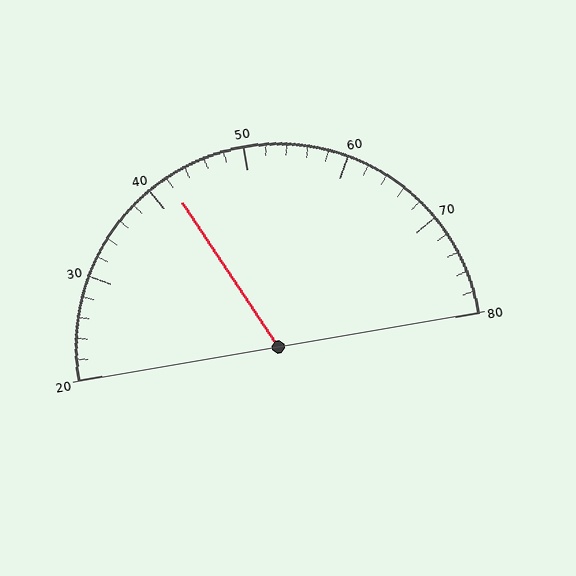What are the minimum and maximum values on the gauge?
The gauge ranges from 20 to 80.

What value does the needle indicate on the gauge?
The needle indicates approximately 42.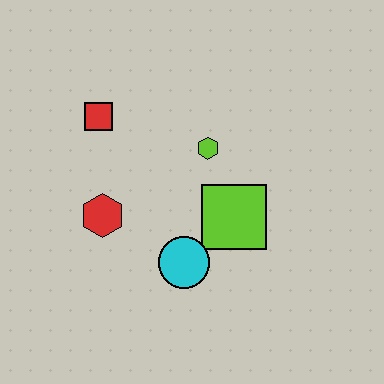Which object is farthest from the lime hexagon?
The red hexagon is farthest from the lime hexagon.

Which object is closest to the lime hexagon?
The lime square is closest to the lime hexagon.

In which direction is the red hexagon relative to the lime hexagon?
The red hexagon is to the left of the lime hexagon.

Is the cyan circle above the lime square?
No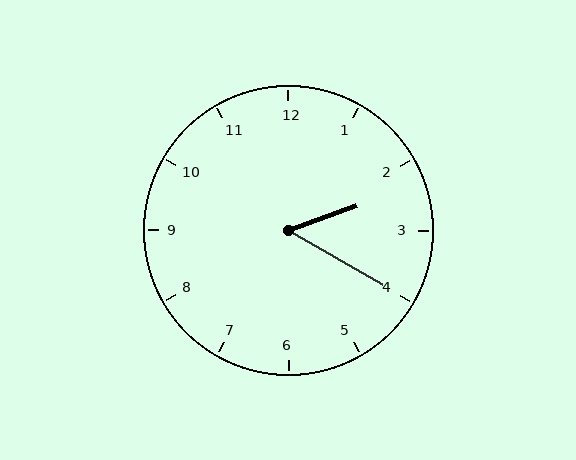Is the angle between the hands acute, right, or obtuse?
It is acute.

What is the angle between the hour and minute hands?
Approximately 50 degrees.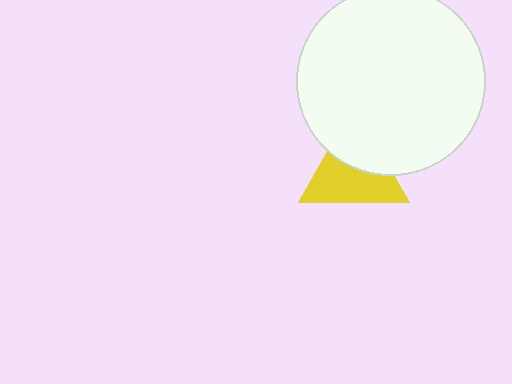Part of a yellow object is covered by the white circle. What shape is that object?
It is a triangle.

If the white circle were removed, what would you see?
You would see the complete yellow triangle.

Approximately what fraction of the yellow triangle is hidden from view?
Roughly 40% of the yellow triangle is hidden behind the white circle.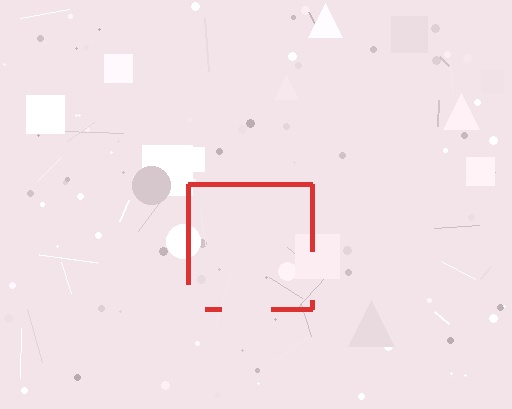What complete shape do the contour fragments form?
The contour fragments form a square.